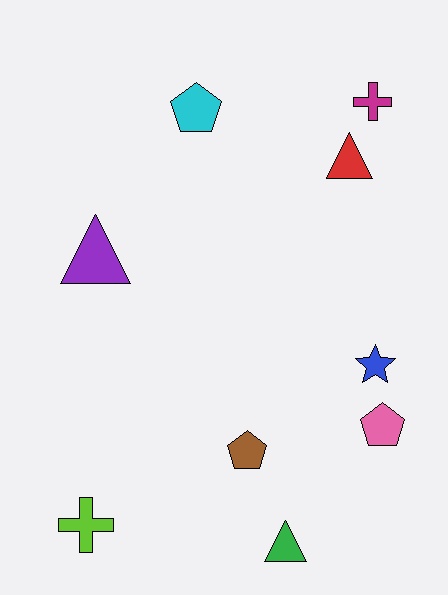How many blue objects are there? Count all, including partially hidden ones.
There is 1 blue object.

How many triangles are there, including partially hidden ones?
There are 3 triangles.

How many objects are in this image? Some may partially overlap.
There are 9 objects.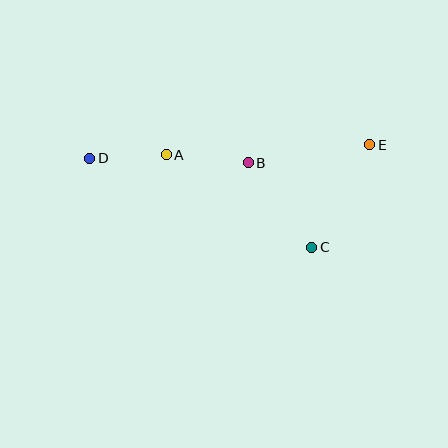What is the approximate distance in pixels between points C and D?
The distance between C and D is approximately 239 pixels.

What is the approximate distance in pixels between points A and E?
The distance between A and E is approximately 204 pixels.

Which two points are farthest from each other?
Points D and E are farthest from each other.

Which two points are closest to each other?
Points A and D are closest to each other.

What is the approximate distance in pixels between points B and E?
The distance between B and E is approximately 123 pixels.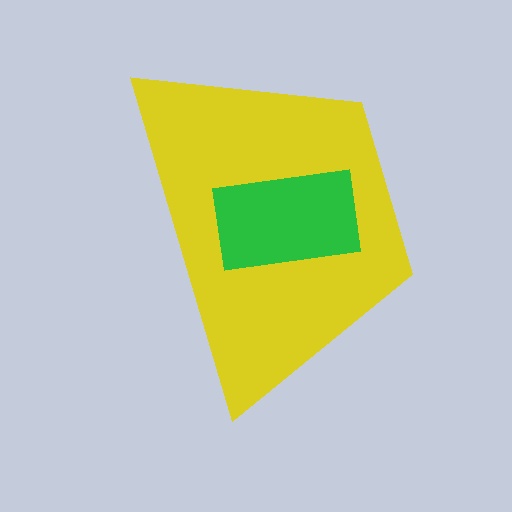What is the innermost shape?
The green rectangle.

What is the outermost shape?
The yellow trapezoid.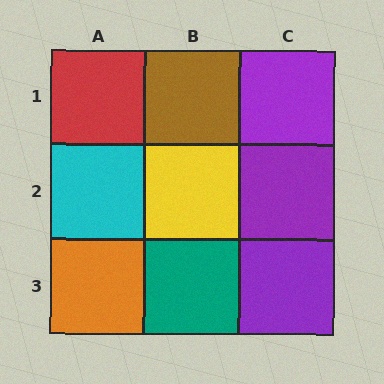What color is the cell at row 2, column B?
Yellow.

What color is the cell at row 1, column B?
Brown.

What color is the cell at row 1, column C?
Purple.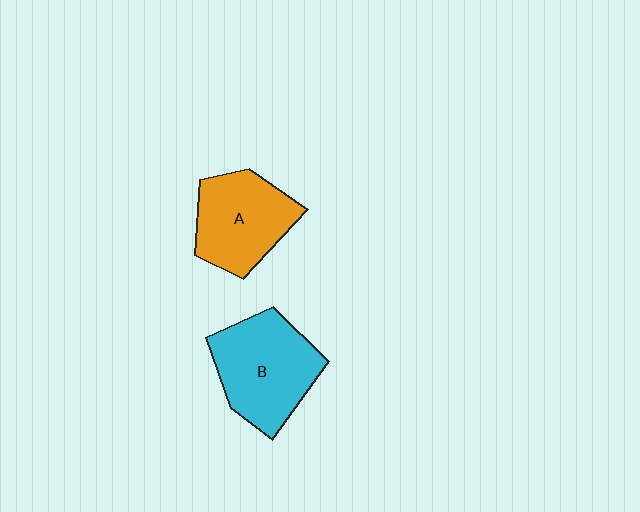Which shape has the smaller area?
Shape A (orange).